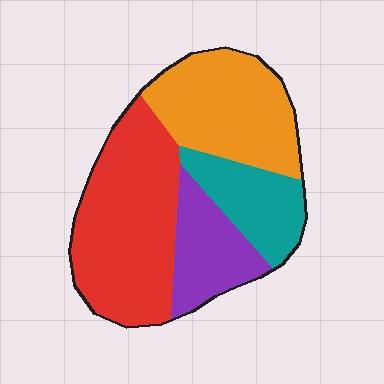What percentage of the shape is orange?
Orange covers 29% of the shape.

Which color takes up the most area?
Red, at roughly 40%.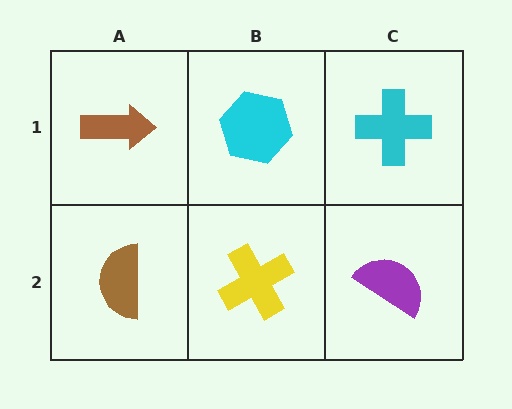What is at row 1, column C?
A cyan cross.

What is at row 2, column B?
A yellow cross.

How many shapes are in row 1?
3 shapes.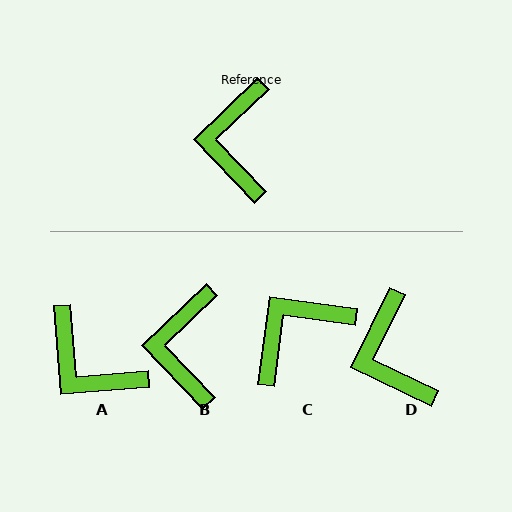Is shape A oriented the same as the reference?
No, it is off by about 51 degrees.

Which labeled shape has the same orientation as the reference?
B.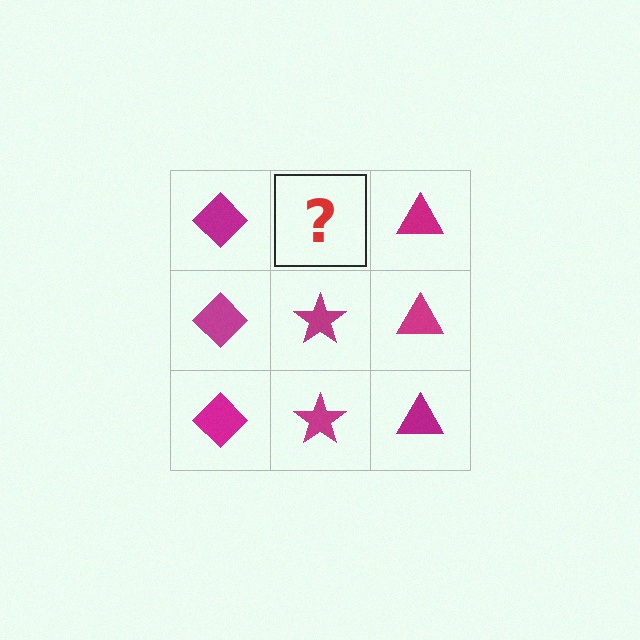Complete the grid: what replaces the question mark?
The question mark should be replaced with a magenta star.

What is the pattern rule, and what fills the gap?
The rule is that each column has a consistent shape. The gap should be filled with a magenta star.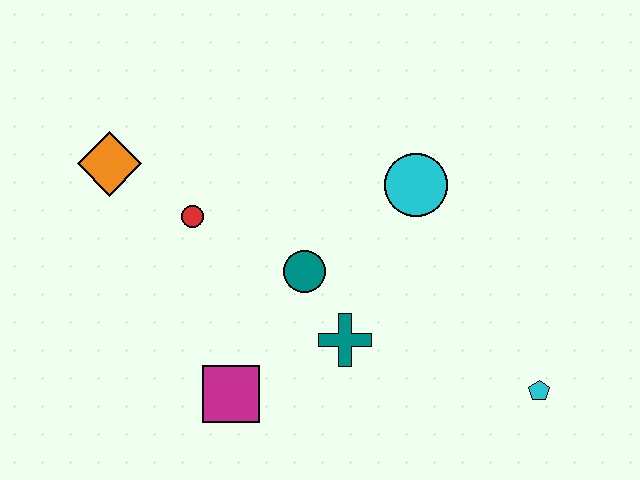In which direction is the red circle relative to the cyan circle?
The red circle is to the left of the cyan circle.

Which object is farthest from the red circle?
The cyan pentagon is farthest from the red circle.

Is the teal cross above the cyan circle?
No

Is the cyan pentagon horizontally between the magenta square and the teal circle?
No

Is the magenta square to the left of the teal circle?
Yes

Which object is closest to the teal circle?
The teal cross is closest to the teal circle.